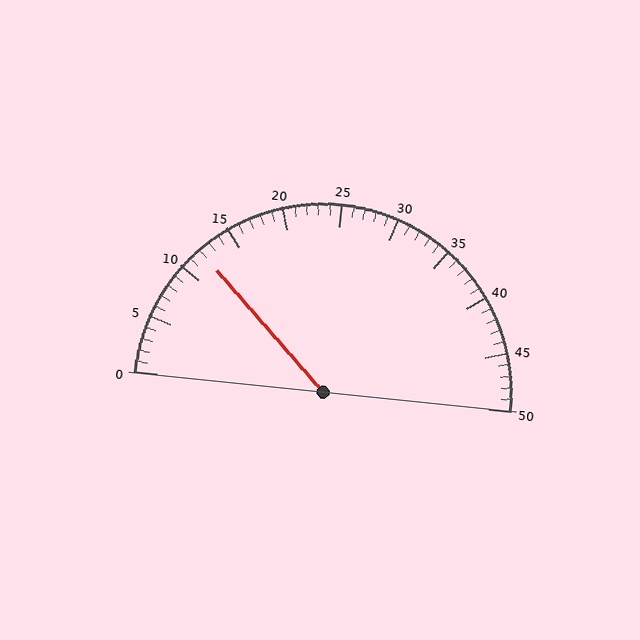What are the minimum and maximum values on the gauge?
The gauge ranges from 0 to 50.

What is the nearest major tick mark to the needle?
The nearest major tick mark is 10.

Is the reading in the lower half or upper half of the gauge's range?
The reading is in the lower half of the range (0 to 50).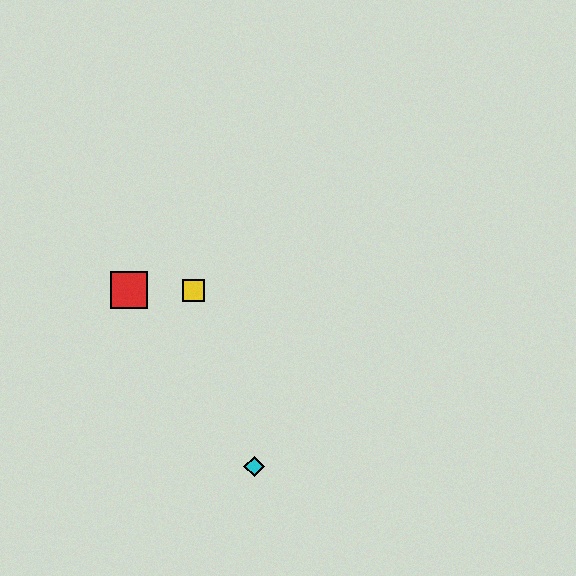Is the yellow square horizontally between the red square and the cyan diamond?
Yes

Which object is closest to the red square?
The yellow square is closest to the red square.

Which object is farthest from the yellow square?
The cyan diamond is farthest from the yellow square.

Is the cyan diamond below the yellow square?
Yes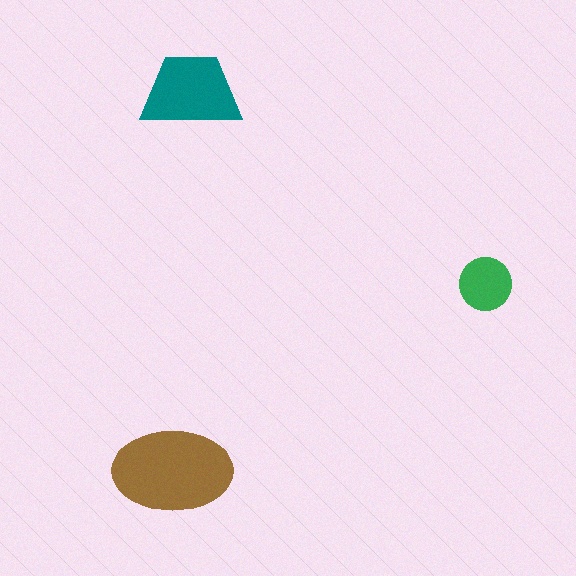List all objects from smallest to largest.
The green circle, the teal trapezoid, the brown ellipse.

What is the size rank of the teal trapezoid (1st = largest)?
2nd.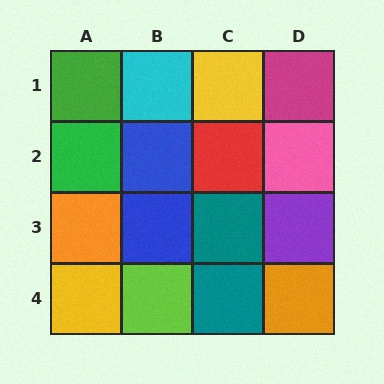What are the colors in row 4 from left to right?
Yellow, lime, teal, orange.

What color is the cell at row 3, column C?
Teal.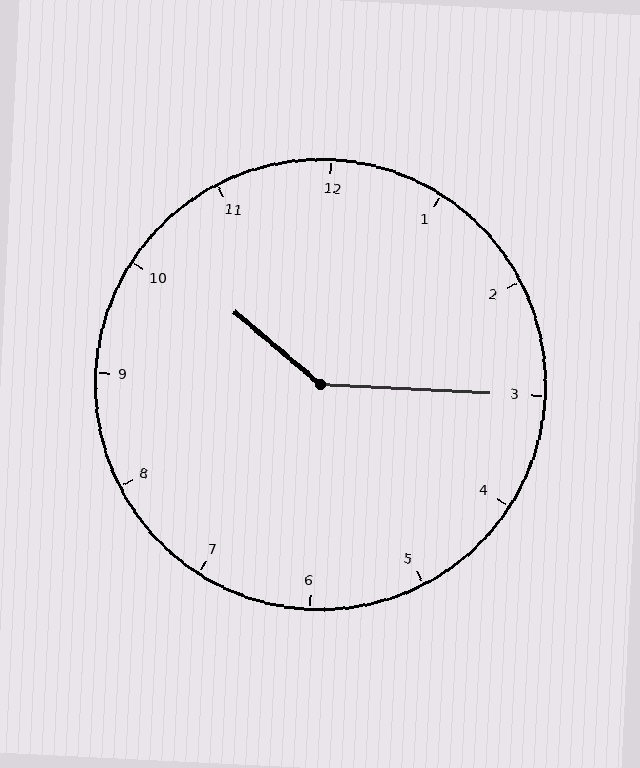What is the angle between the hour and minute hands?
Approximately 142 degrees.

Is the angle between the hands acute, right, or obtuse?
It is obtuse.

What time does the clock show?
10:15.